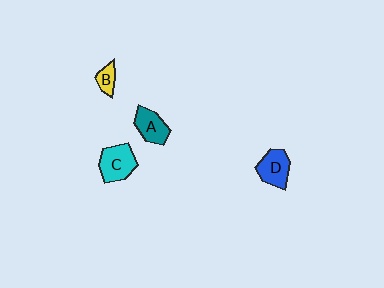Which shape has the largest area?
Shape C (cyan).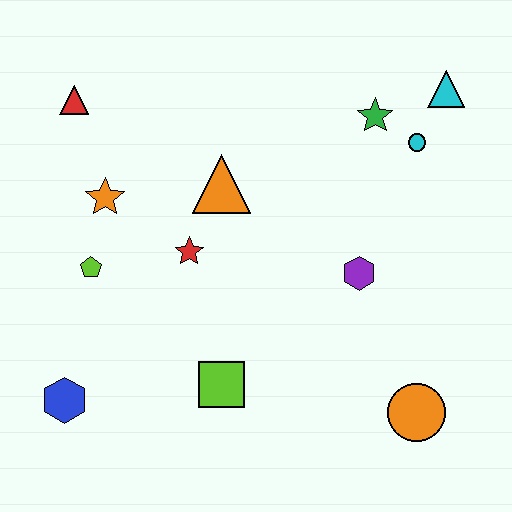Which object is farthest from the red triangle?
The orange circle is farthest from the red triangle.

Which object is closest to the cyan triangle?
The cyan circle is closest to the cyan triangle.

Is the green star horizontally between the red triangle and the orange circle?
Yes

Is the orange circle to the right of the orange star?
Yes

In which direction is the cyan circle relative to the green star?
The cyan circle is to the right of the green star.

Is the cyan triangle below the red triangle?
No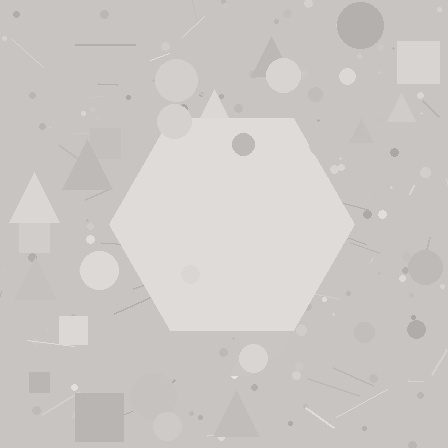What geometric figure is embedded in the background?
A hexagon is embedded in the background.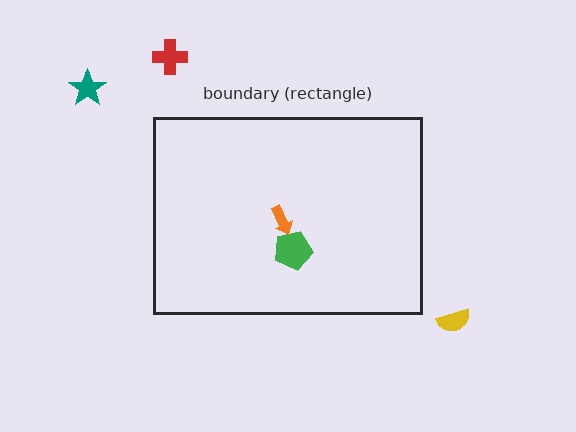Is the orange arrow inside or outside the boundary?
Inside.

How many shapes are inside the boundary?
2 inside, 3 outside.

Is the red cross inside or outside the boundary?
Outside.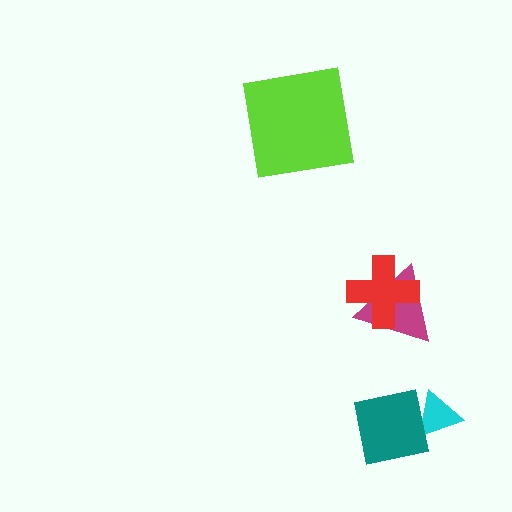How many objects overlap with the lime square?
0 objects overlap with the lime square.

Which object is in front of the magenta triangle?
The red cross is in front of the magenta triangle.